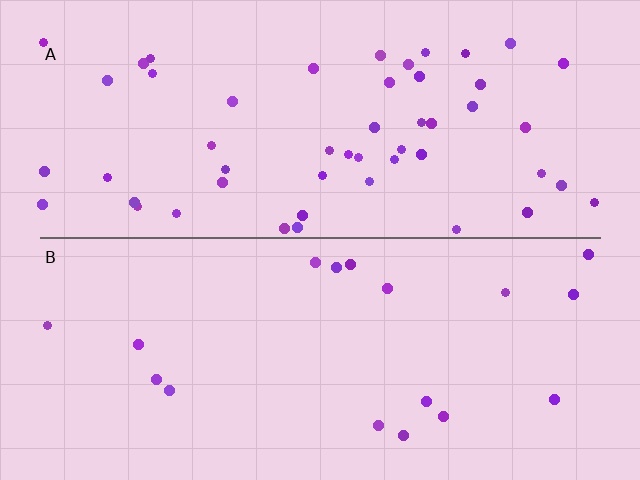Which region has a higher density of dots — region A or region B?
A (the top).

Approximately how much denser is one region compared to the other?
Approximately 2.9× — region A over region B.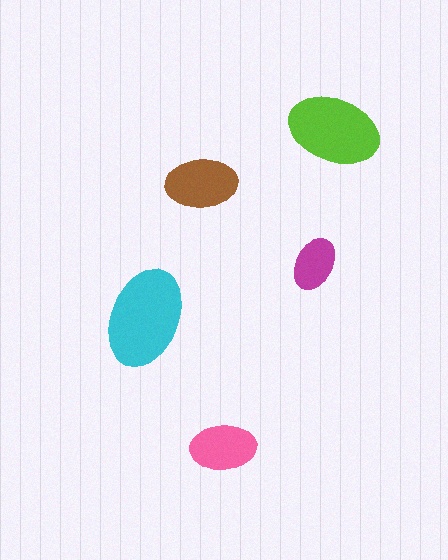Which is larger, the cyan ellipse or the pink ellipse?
The cyan one.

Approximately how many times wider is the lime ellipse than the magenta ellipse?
About 1.5 times wider.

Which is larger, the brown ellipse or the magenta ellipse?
The brown one.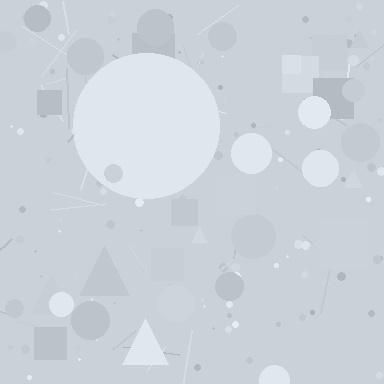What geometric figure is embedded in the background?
A circle is embedded in the background.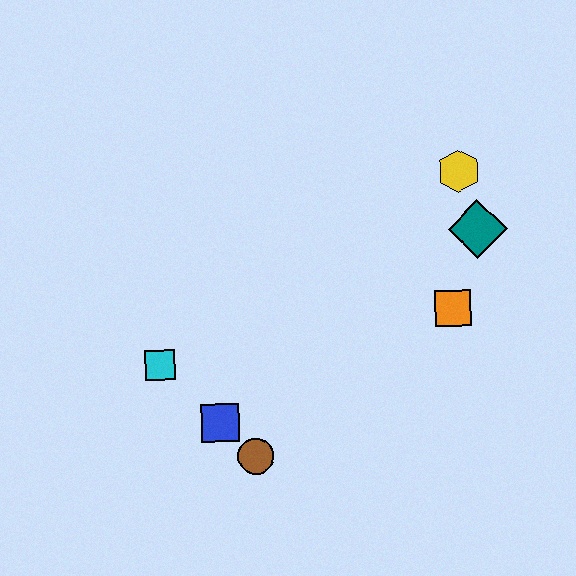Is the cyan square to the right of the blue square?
No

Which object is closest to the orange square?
The teal diamond is closest to the orange square.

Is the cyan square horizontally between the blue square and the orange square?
No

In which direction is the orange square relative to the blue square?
The orange square is to the right of the blue square.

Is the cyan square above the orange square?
No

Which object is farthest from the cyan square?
The yellow hexagon is farthest from the cyan square.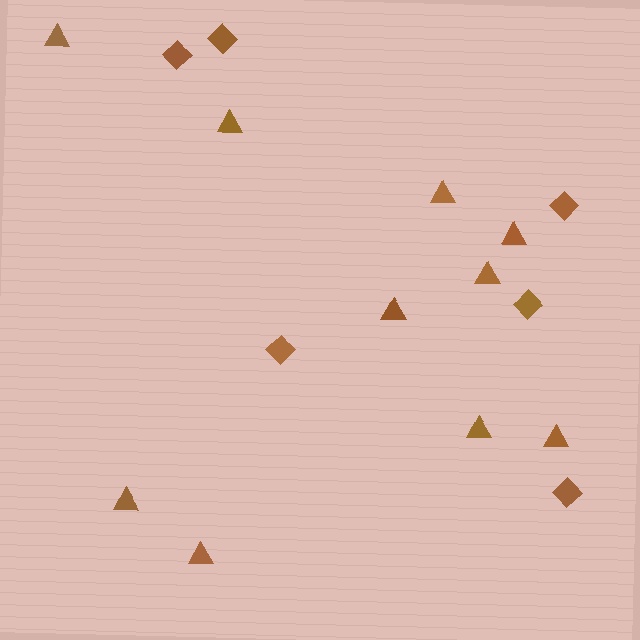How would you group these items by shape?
There are 2 groups: one group of diamonds (6) and one group of triangles (10).